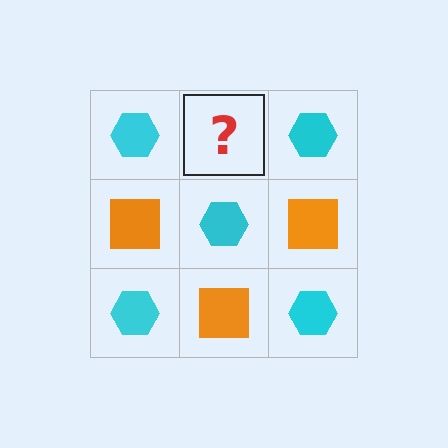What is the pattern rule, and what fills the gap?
The rule is that it alternates cyan hexagon and orange square in a checkerboard pattern. The gap should be filled with an orange square.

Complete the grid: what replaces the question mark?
The question mark should be replaced with an orange square.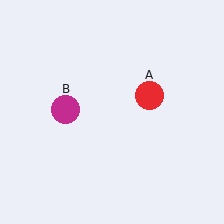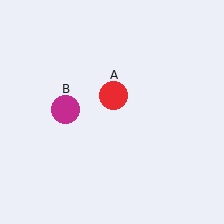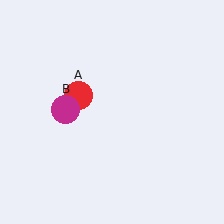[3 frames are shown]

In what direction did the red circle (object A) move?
The red circle (object A) moved left.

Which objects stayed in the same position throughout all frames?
Magenta circle (object B) remained stationary.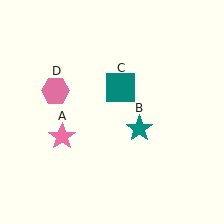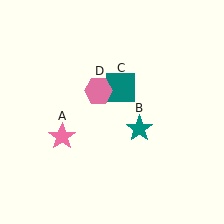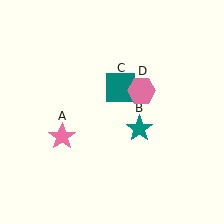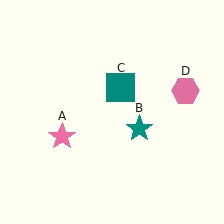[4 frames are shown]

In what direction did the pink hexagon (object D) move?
The pink hexagon (object D) moved right.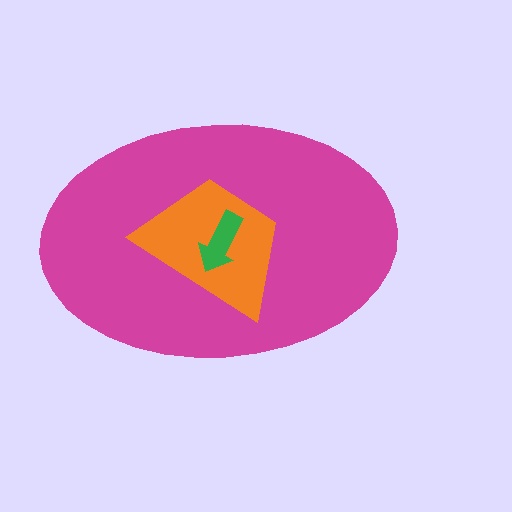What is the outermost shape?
The magenta ellipse.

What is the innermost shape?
The green arrow.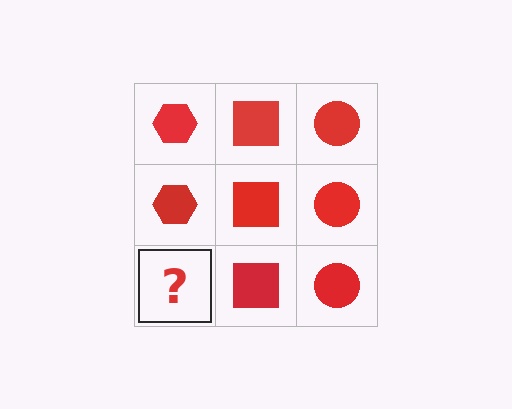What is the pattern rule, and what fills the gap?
The rule is that each column has a consistent shape. The gap should be filled with a red hexagon.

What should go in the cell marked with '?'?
The missing cell should contain a red hexagon.